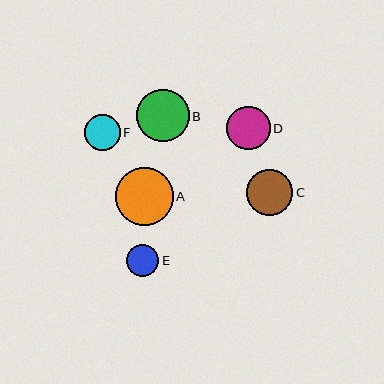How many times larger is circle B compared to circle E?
Circle B is approximately 1.6 times the size of circle E.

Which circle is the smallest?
Circle E is the smallest with a size of approximately 32 pixels.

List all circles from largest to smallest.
From largest to smallest: A, B, C, D, F, E.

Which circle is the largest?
Circle A is the largest with a size of approximately 57 pixels.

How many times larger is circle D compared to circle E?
Circle D is approximately 1.3 times the size of circle E.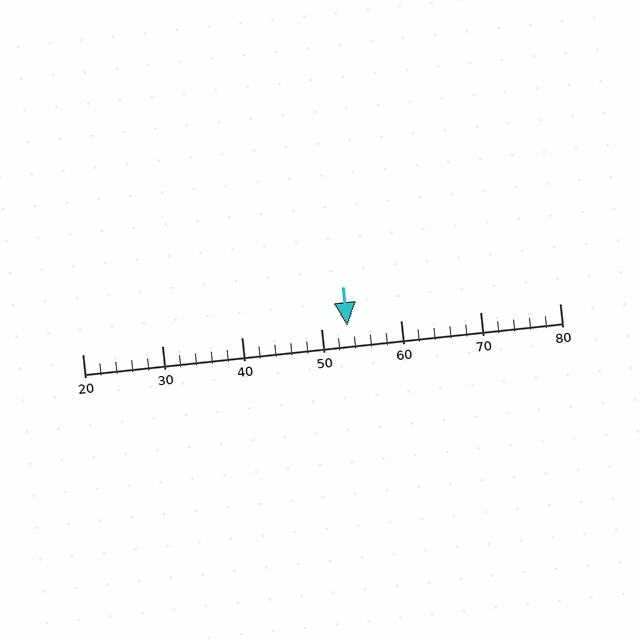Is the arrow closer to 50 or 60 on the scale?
The arrow is closer to 50.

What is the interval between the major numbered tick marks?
The major tick marks are spaced 10 units apart.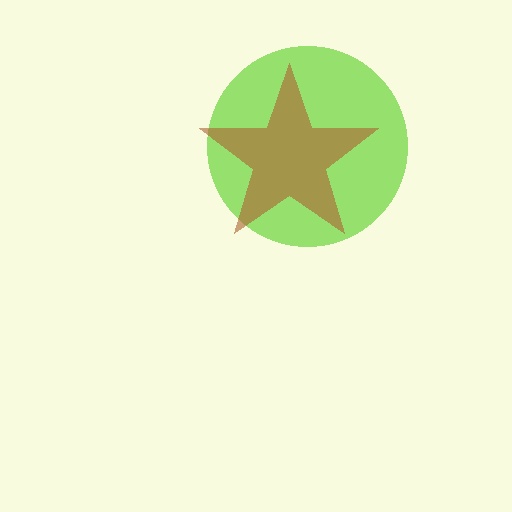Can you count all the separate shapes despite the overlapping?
Yes, there are 2 separate shapes.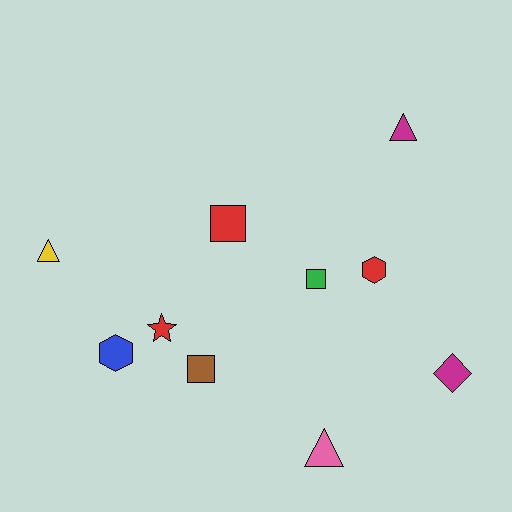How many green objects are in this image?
There is 1 green object.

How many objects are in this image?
There are 10 objects.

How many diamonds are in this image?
There is 1 diamond.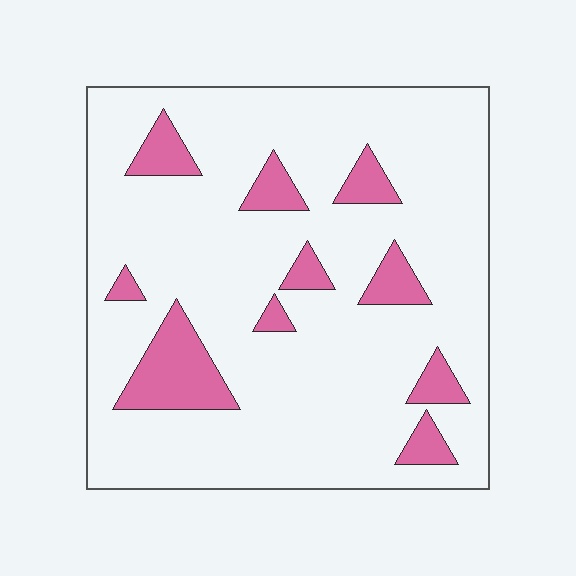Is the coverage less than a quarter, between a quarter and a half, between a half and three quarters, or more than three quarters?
Less than a quarter.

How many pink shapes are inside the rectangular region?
10.